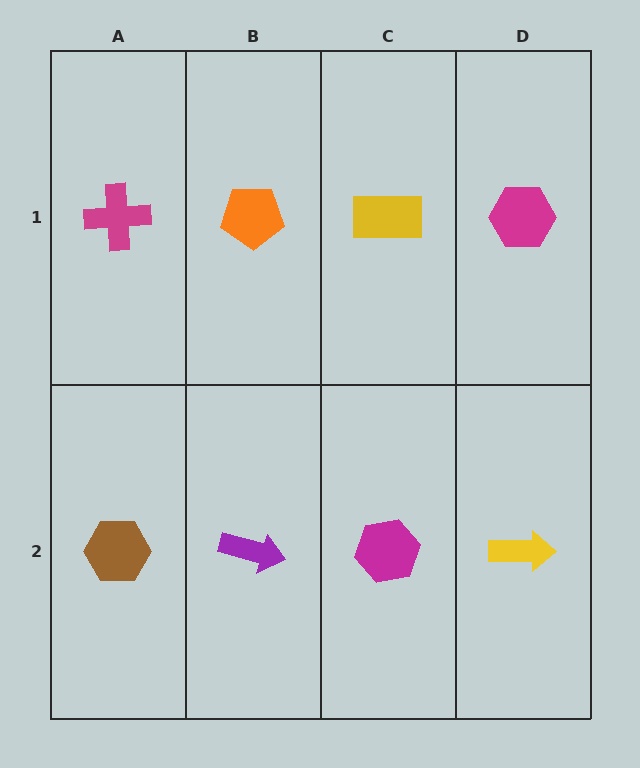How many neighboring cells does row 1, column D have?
2.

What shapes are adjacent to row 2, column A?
A magenta cross (row 1, column A), a purple arrow (row 2, column B).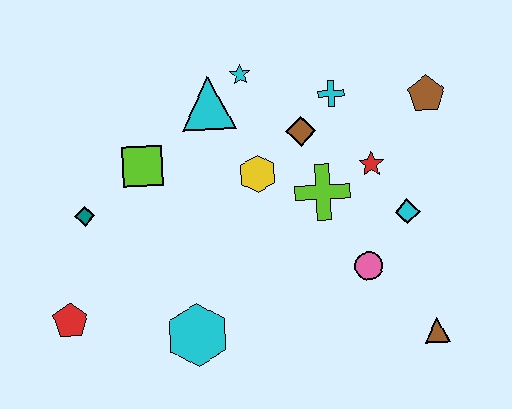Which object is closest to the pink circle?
The cyan diamond is closest to the pink circle.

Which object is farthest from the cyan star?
The brown triangle is farthest from the cyan star.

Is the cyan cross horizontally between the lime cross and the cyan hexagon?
No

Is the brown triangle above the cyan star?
No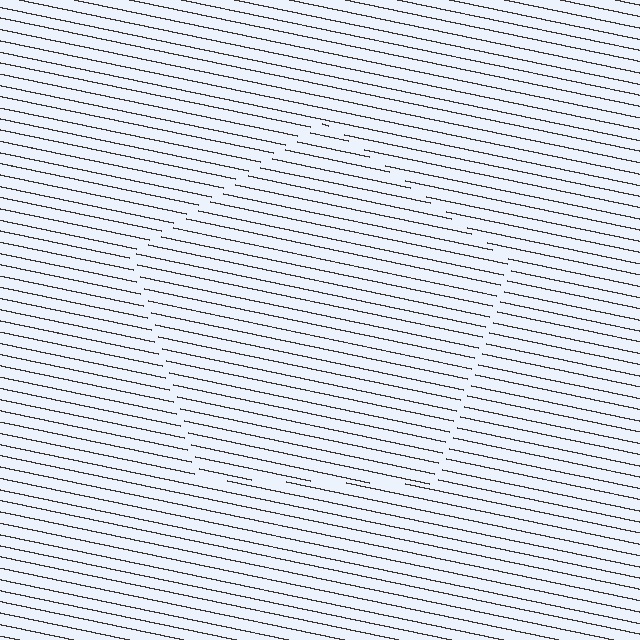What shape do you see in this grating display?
An illusory pentagon. The interior of the shape contains the same grating, shifted by half a period — the contour is defined by the phase discontinuity where line-ends from the inner and outer gratings abut.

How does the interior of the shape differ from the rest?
The interior of the shape contains the same grating, shifted by half a period — the contour is defined by the phase discontinuity where line-ends from the inner and outer gratings abut.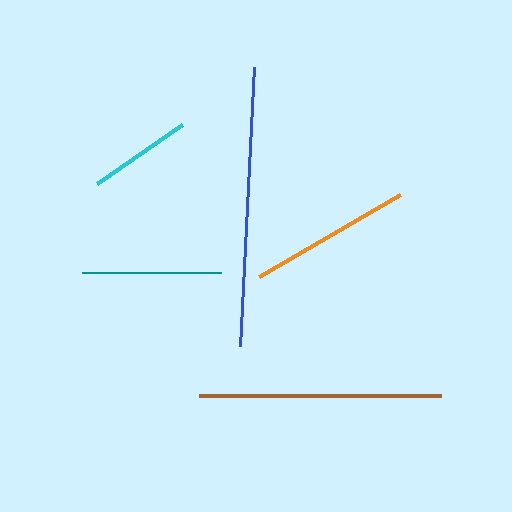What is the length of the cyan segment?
The cyan segment is approximately 104 pixels long.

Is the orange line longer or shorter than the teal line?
The orange line is longer than the teal line.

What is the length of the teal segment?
The teal segment is approximately 139 pixels long.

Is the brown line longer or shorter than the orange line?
The brown line is longer than the orange line.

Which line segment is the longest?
The blue line is the longest at approximately 280 pixels.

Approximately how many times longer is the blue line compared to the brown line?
The blue line is approximately 1.2 times the length of the brown line.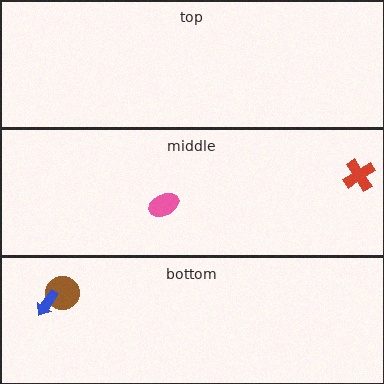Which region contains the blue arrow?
The bottom region.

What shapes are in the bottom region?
The brown circle, the blue arrow.